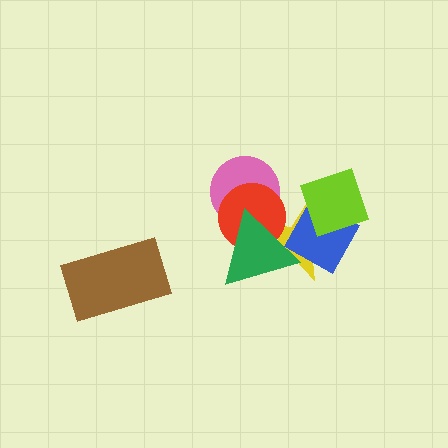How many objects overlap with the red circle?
3 objects overlap with the red circle.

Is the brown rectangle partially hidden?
No, no other shape covers it.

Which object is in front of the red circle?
The green triangle is in front of the red circle.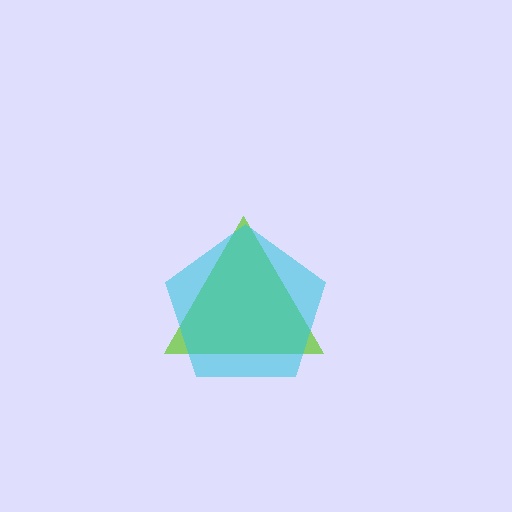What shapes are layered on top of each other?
The layered shapes are: a lime triangle, a cyan pentagon.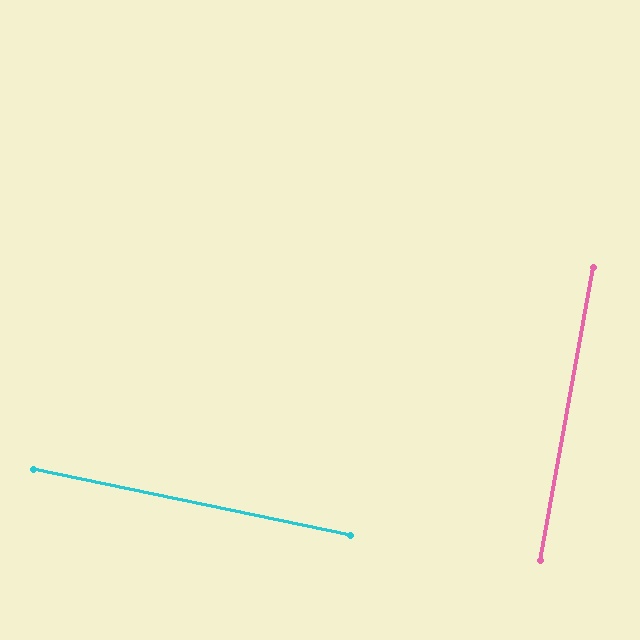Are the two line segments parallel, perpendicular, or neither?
Perpendicular — they meet at approximately 88°.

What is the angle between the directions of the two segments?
Approximately 88 degrees.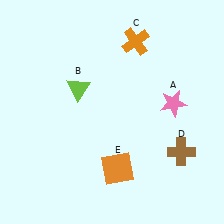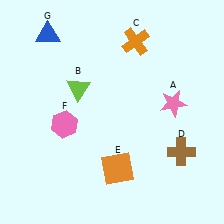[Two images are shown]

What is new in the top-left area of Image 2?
A blue triangle (G) was added in the top-left area of Image 2.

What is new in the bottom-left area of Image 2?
A pink hexagon (F) was added in the bottom-left area of Image 2.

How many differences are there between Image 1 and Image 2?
There are 2 differences between the two images.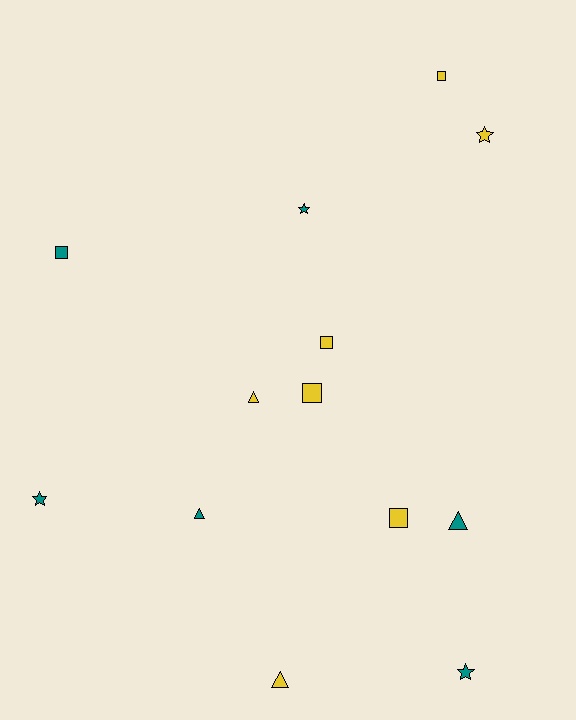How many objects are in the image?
There are 13 objects.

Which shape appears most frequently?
Square, with 5 objects.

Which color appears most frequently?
Yellow, with 7 objects.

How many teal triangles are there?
There are 2 teal triangles.